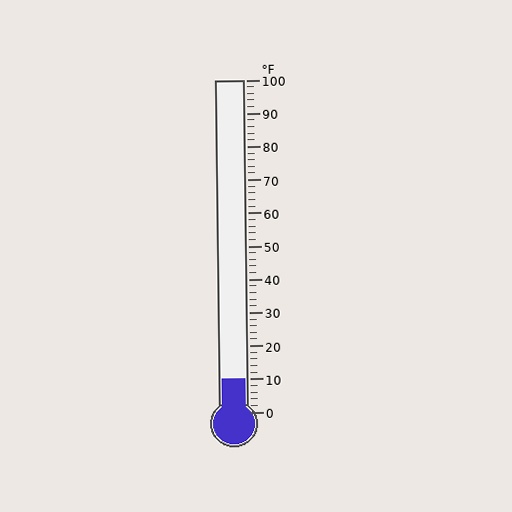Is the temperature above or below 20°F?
The temperature is below 20°F.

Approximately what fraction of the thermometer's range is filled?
The thermometer is filled to approximately 10% of its range.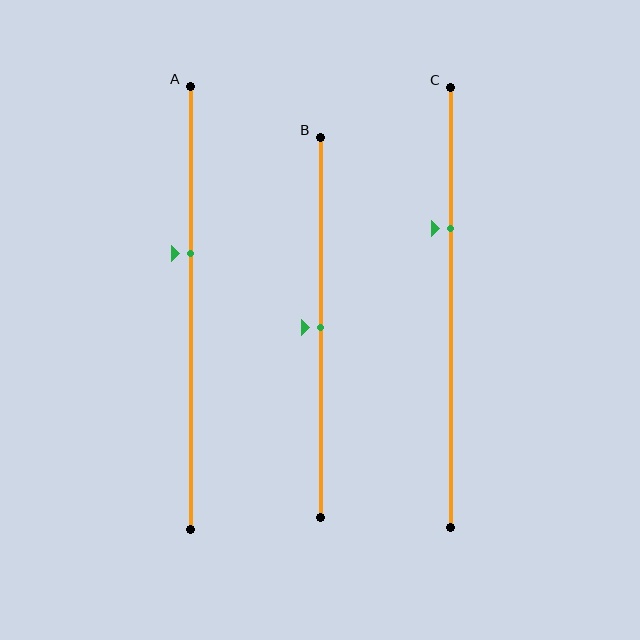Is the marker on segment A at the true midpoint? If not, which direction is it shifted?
No, the marker on segment A is shifted upward by about 12% of the segment length.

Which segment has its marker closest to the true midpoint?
Segment B has its marker closest to the true midpoint.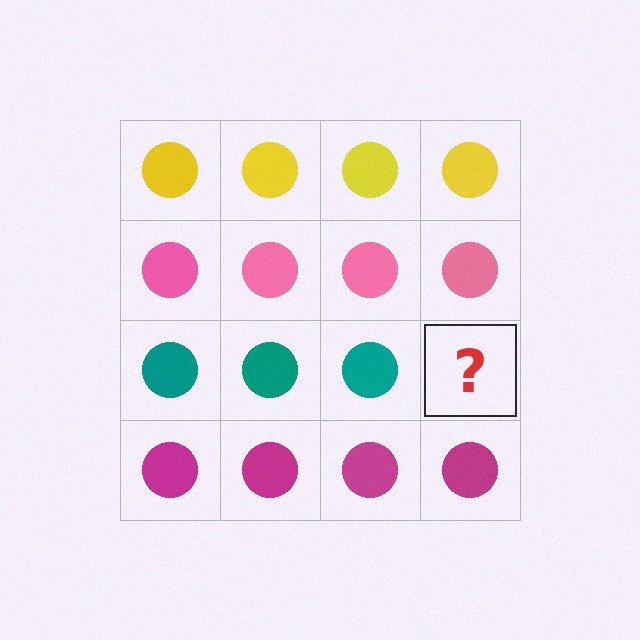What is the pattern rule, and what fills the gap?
The rule is that each row has a consistent color. The gap should be filled with a teal circle.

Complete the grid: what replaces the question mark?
The question mark should be replaced with a teal circle.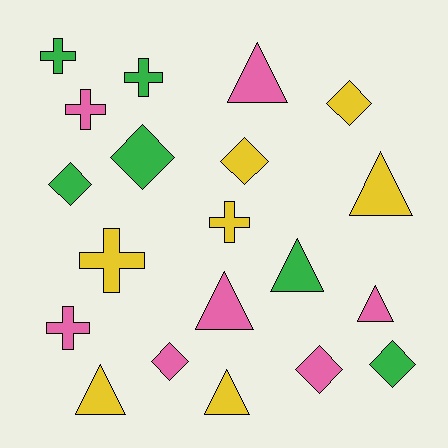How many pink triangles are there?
There are 3 pink triangles.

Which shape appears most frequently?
Diamond, with 7 objects.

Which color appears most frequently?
Yellow, with 7 objects.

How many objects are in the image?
There are 20 objects.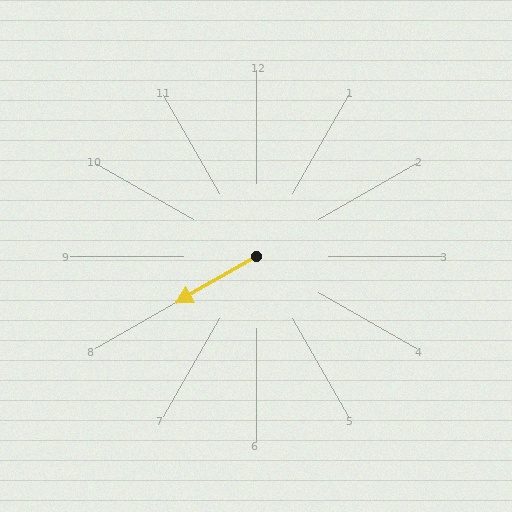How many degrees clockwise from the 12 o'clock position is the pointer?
Approximately 240 degrees.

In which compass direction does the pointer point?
Southwest.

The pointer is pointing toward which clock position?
Roughly 8 o'clock.